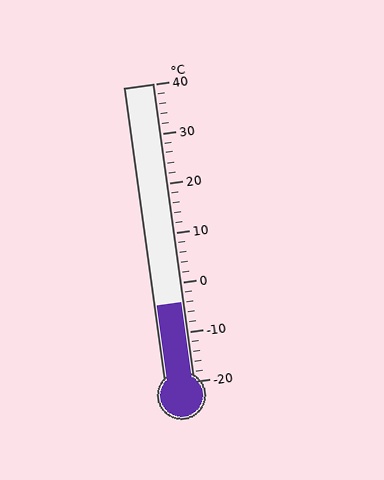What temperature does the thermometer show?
The thermometer shows approximately -4°C.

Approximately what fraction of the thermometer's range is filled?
The thermometer is filled to approximately 25% of its range.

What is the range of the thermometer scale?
The thermometer scale ranges from -20°C to 40°C.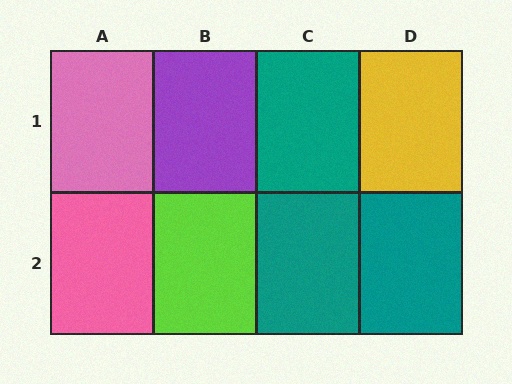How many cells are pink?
2 cells are pink.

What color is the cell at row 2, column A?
Pink.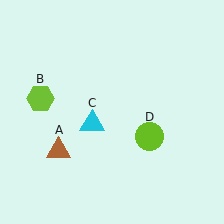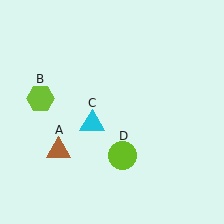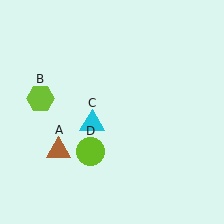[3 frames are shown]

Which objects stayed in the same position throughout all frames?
Brown triangle (object A) and lime hexagon (object B) and cyan triangle (object C) remained stationary.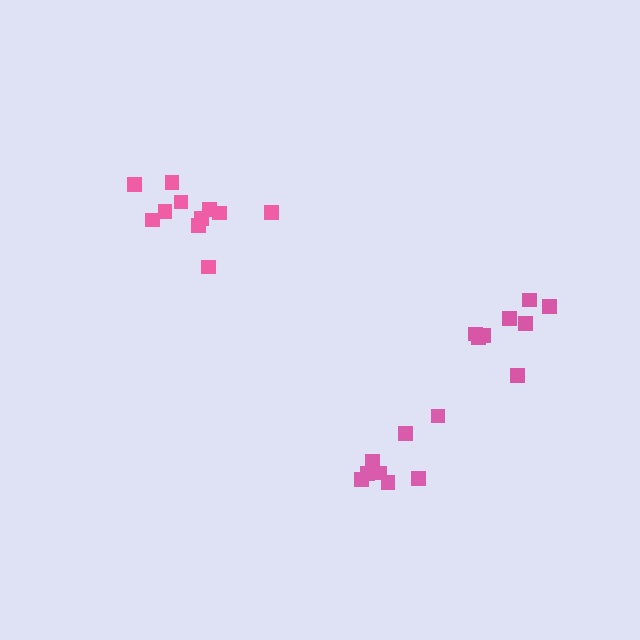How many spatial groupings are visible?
There are 3 spatial groupings.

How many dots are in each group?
Group 1: 8 dots, Group 2: 11 dots, Group 3: 8 dots (27 total).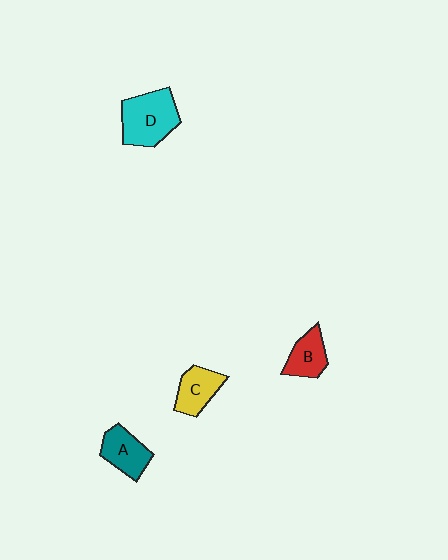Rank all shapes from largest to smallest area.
From largest to smallest: D (cyan), A (teal), C (yellow), B (red).